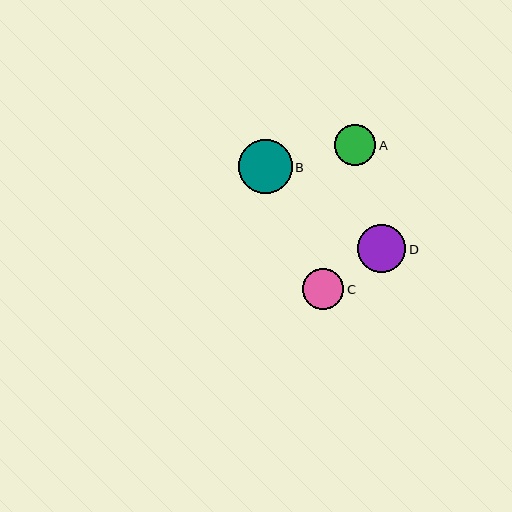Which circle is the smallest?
Circle C is the smallest with a size of approximately 41 pixels.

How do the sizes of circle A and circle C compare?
Circle A and circle C are approximately the same size.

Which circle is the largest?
Circle B is the largest with a size of approximately 54 pixels.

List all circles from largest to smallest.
From largest to smallest: B, D, A, C.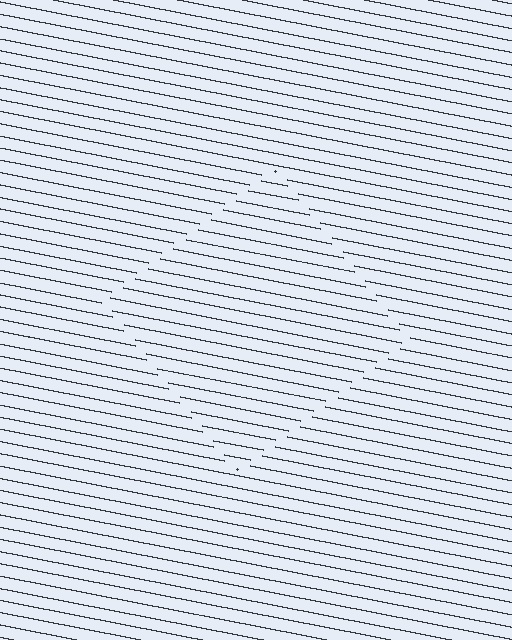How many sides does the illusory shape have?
4 sides — the line-ends trace a square.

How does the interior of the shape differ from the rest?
The interior of the shape contains the same grating, shifted by half a period — the contour is defined by the phase discontinuity where line-ends from the inner and outer gratings abut.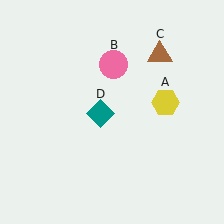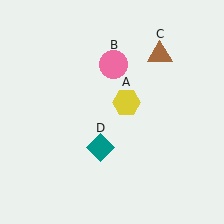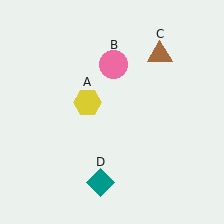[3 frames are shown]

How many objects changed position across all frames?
2 objects changed position: yellow hexagon (object A), teal diamond (object D).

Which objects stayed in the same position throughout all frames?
Pink circle (object B) and brown triangle (object C) remained stationary.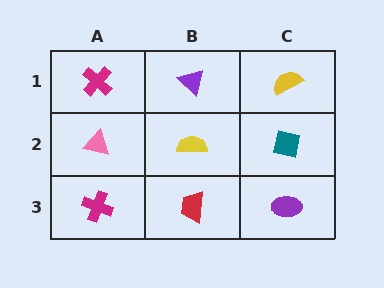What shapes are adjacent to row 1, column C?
A teal square (row 2, column C), a purple triangle (row 1, column B).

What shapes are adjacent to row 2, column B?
A purple triangle (row 1, column B), a red trapezoid (row 3, column B), a pink triangle (row 2, column A), a teal square (row 2, column C).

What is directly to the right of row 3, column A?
A red trapezoid.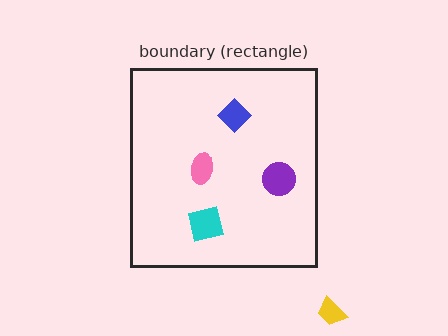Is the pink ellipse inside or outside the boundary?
Inside.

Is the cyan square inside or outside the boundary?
Inside.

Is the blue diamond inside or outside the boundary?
Inside.